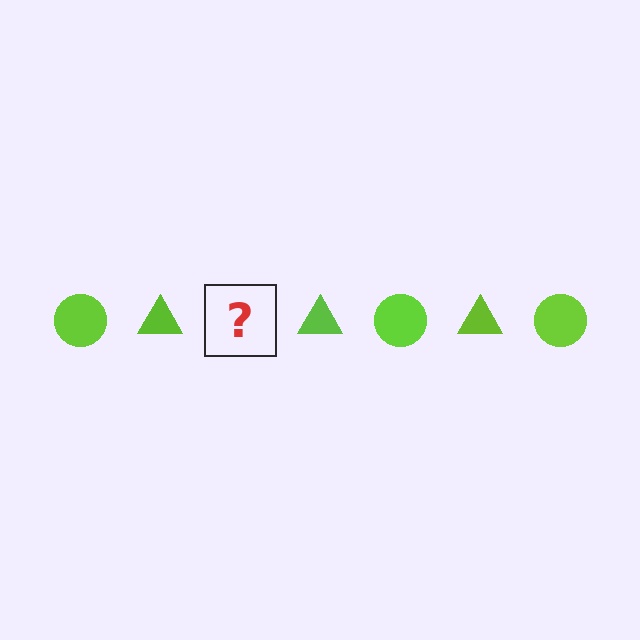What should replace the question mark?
The question mark should be replaced with a lime circle.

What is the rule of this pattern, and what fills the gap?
The rule is that the pattern cycles through circle, triangle shapes in lime. The gap should be filled with a lime circle.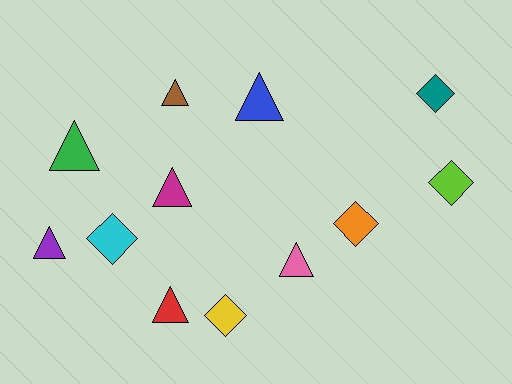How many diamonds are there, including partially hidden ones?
There are 5 diamonds.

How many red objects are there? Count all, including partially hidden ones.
There is 1 red object.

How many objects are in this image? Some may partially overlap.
There are 12 objects.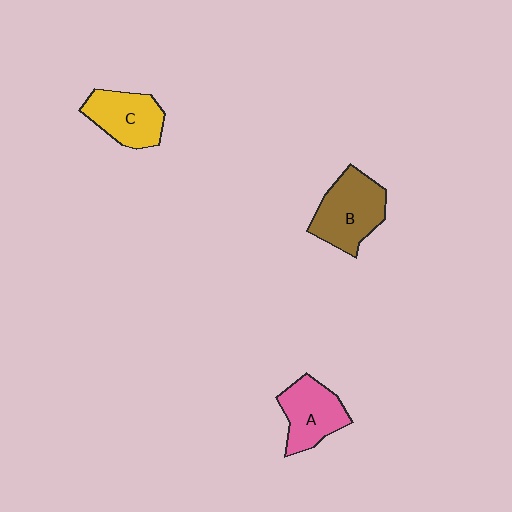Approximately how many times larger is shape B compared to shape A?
Approximately 1.2 times.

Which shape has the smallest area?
Shape A (pink).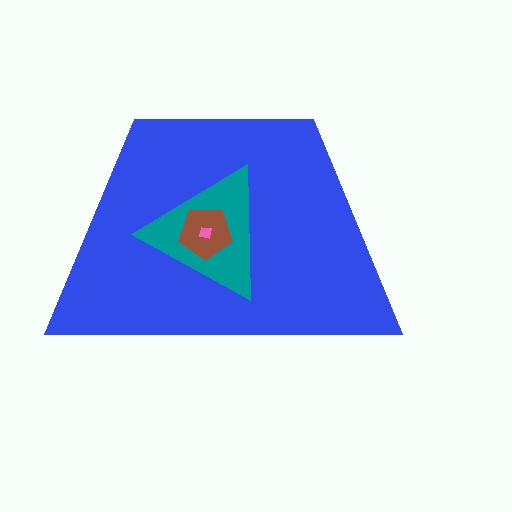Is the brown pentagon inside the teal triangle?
Yes.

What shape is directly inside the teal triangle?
The brown pentagon.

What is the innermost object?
The pink square.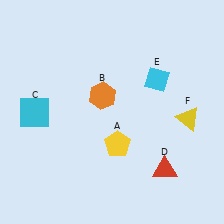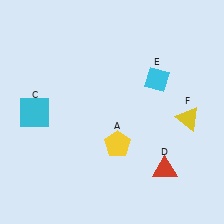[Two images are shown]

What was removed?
The orange hexagon (B) was removed in Image 2.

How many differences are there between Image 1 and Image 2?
There is 1 difference between the two images.